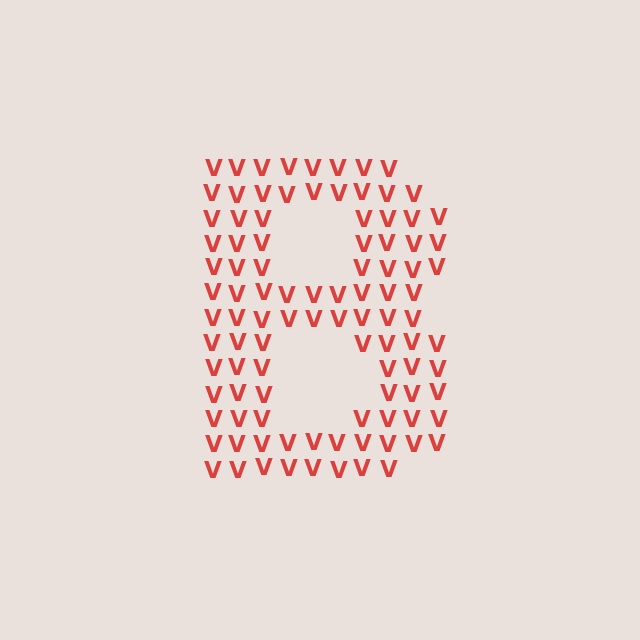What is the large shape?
The large shape is the letter B.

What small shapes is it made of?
It is made of small letter V's.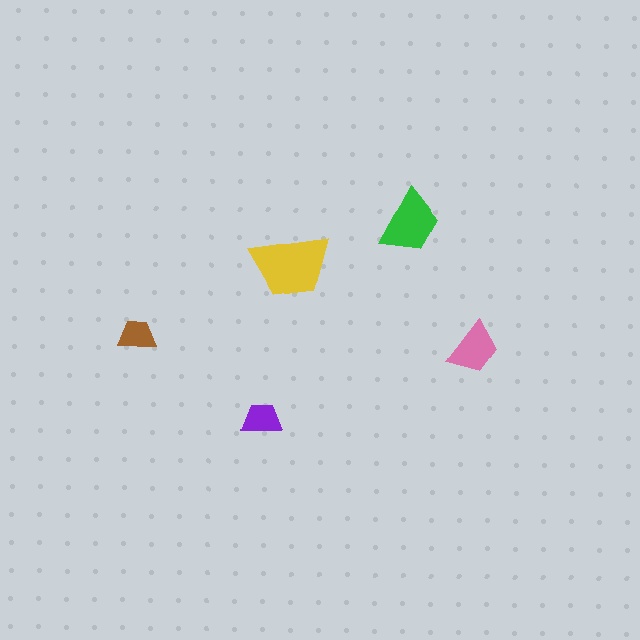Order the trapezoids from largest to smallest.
the yellow one, the green one, the pink one, the purple one, the brown one.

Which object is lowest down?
The purple trapezoid is bottommost.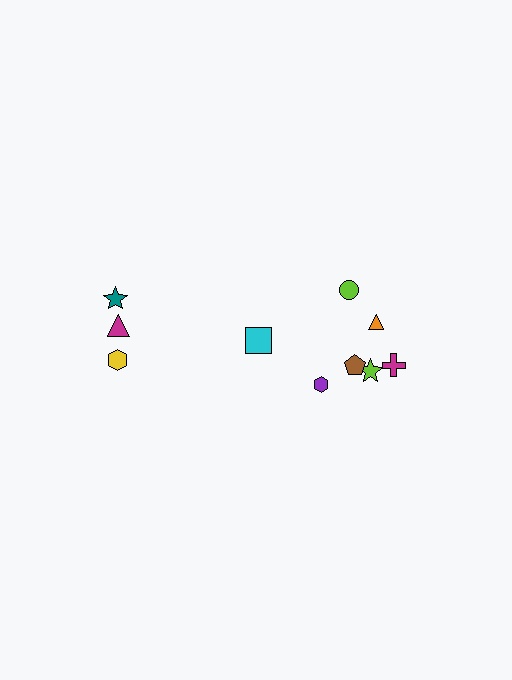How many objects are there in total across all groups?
There are 10 objects.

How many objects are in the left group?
There are 4 objects.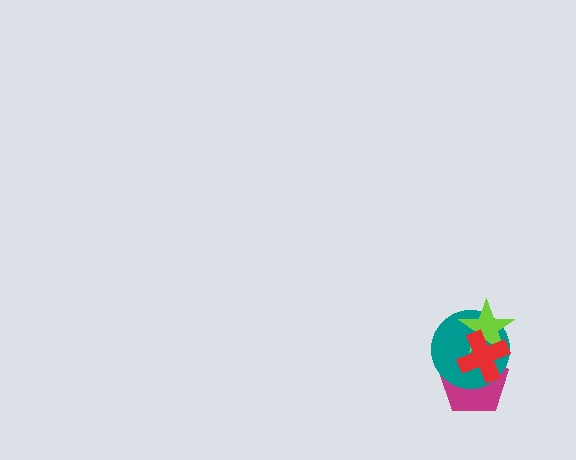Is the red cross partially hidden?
No, no other shape covers it.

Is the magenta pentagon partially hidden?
Yes, it is partially covered by another shape.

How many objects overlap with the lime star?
3 objects overlap with the lime star.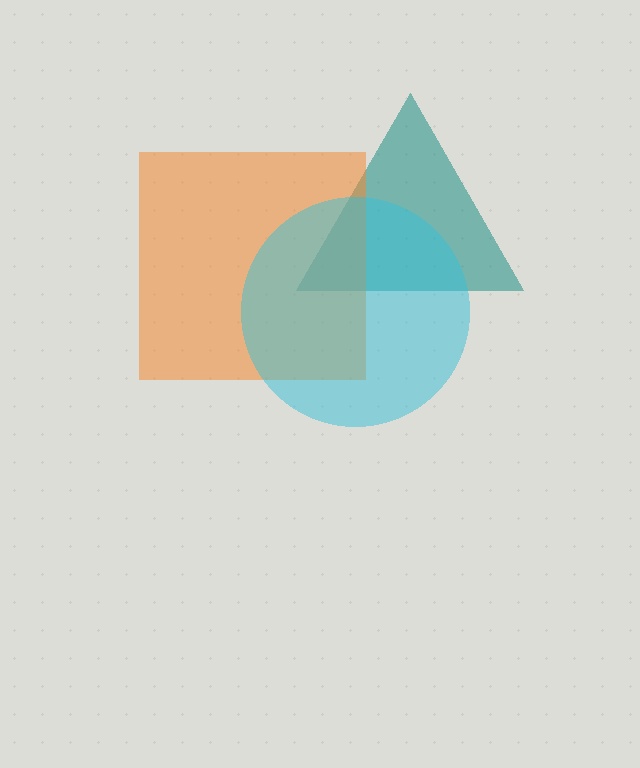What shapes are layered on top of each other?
The layered shapes are: a teal triangle, an orange square, a cyan circle.